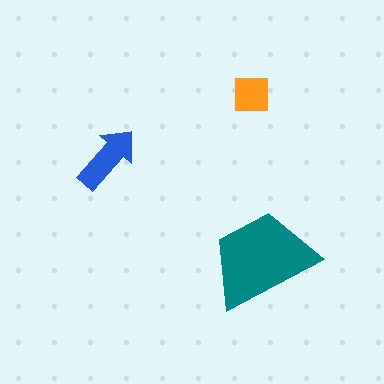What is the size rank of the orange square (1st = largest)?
3rd.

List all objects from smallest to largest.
The orange square, the blue arrow, the teal trapezoid.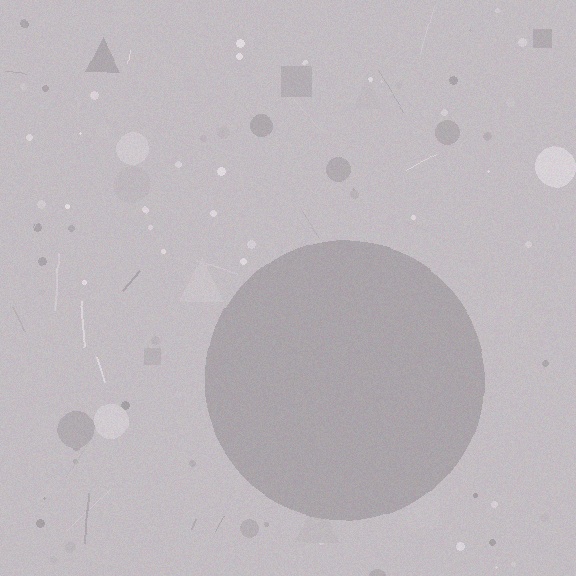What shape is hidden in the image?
A circle is hidden in the image.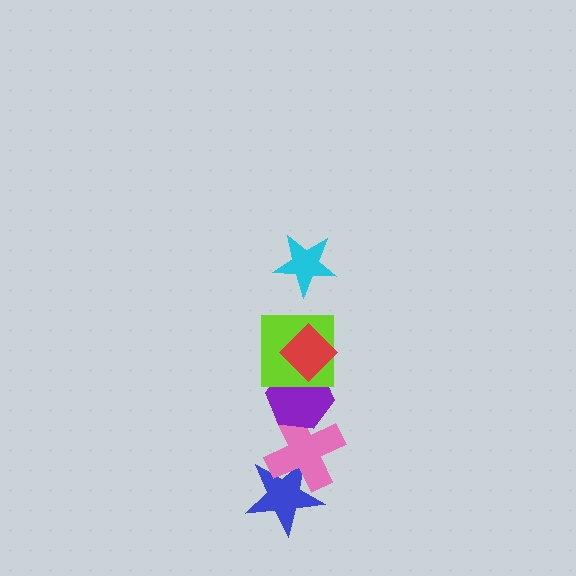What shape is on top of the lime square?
The red diamond is on top of the lime square.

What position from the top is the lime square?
The lime square is 3rd from the top.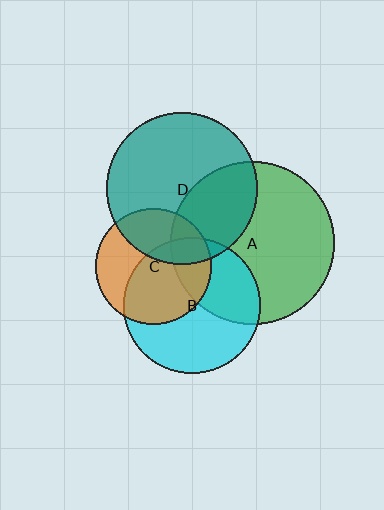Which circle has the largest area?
Circle A (green).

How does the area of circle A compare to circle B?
Approximately 1.4 times.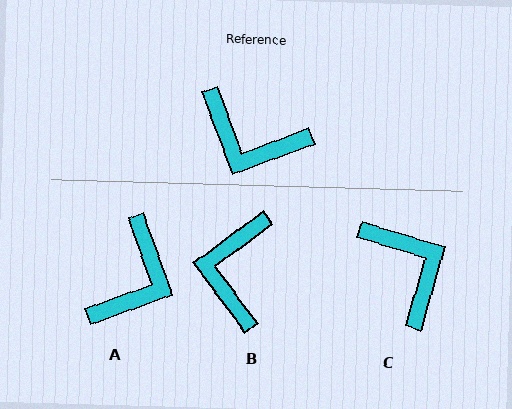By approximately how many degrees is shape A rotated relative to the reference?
Approximately 89 degrees counter-clockwise.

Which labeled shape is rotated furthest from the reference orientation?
C, about 143 degrees away.